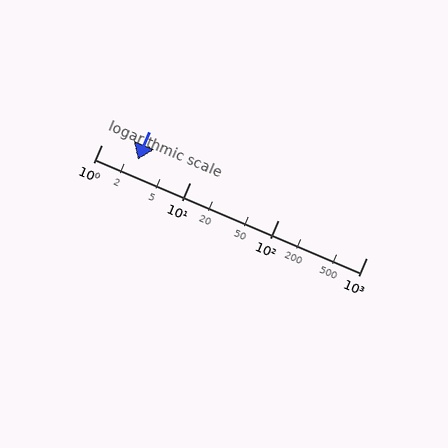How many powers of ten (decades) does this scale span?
The scale spans 3 decades, from 1 to 1000.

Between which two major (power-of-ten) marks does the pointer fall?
The pointer is between 1 and 10.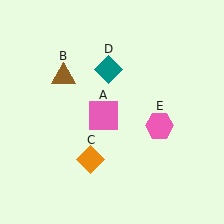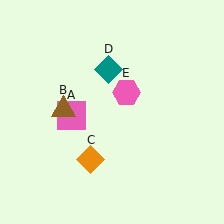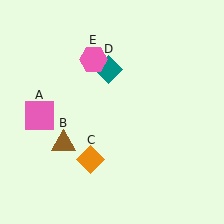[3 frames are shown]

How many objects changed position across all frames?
3 objects changed position: pink square (object A), brown triangle (object B), pink hexagon (object E).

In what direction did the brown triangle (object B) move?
The brown triangle (object B) moved down.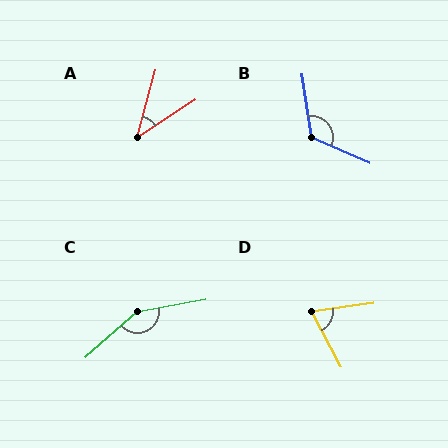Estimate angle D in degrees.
Approximately 69 degrees.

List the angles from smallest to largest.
A (41°), D (69°), B (122°), C (149°).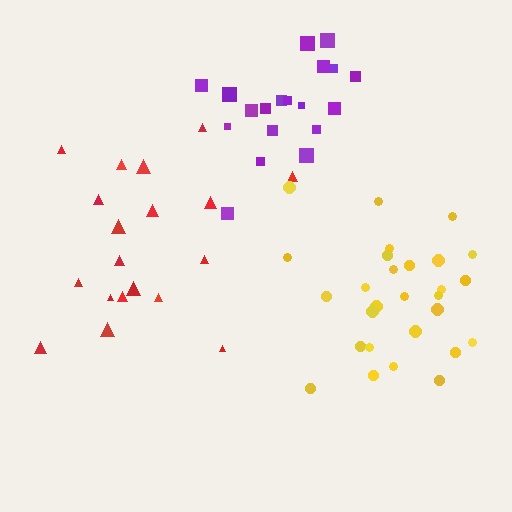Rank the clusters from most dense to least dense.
purple, yellow, red.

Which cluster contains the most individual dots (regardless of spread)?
Yellow (28).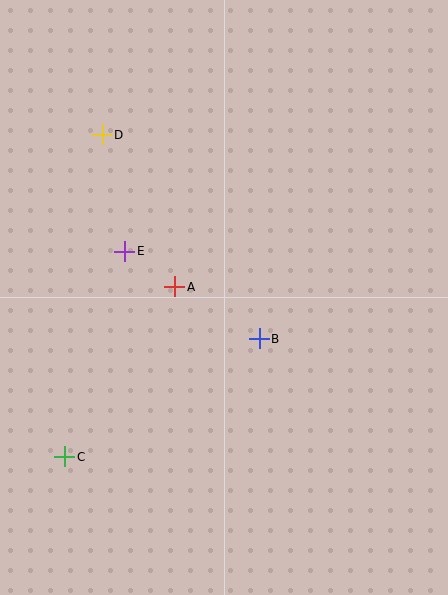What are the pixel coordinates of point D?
Point D is at (102, 135).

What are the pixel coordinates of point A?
Point A is at (175, 287).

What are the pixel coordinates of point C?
Point C is at (65, 457).